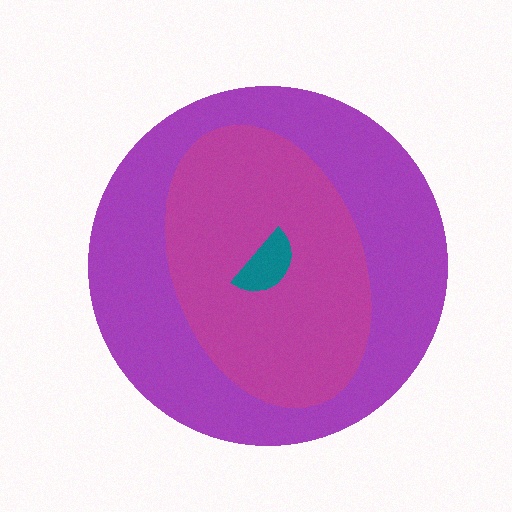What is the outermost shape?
The purple circle.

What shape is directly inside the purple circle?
The magenta ellipse.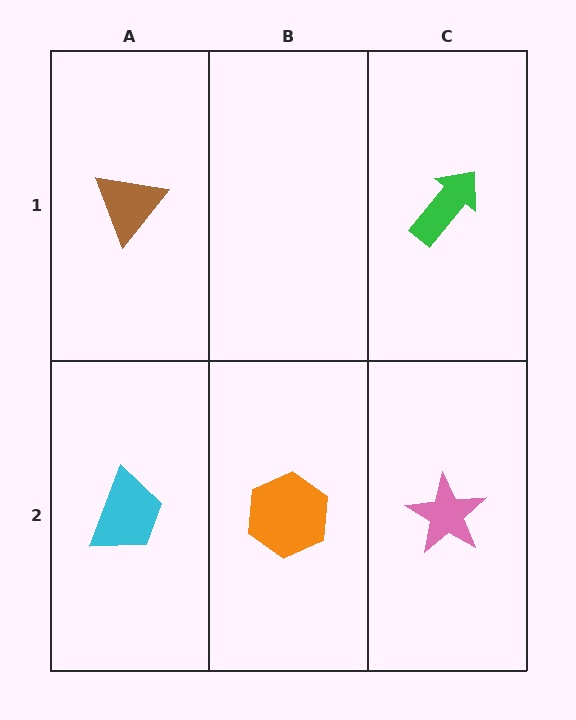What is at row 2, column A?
A cyan trapezoid.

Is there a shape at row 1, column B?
No, that cell is empty.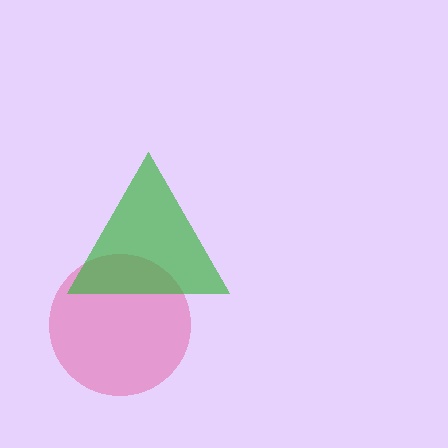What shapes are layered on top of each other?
The layered shapes are: a pink circle, a green triangle.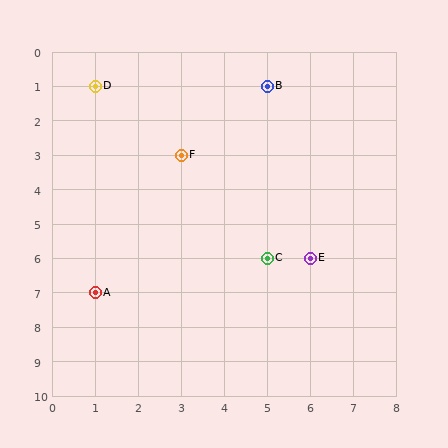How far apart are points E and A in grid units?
Points E and A are 5 columns and 1 row apart (about 5.1 grid units diagonally).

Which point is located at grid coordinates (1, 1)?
Point D is at (1, 1).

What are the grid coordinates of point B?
Point B is at grid coordinates (5, 1).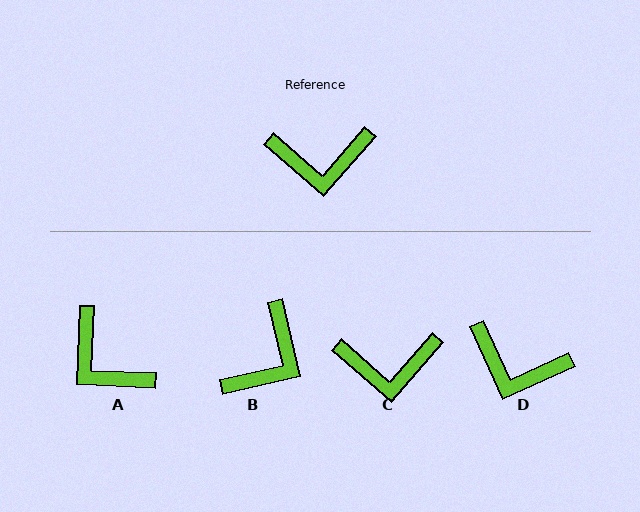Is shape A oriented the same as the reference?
No, it is off by about 51 degrees.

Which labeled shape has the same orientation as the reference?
C.